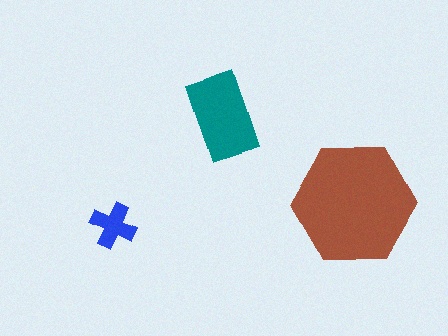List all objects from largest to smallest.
The brown hexagon, the teal rectangle, the blue cross.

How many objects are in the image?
There are 3 objects in the image.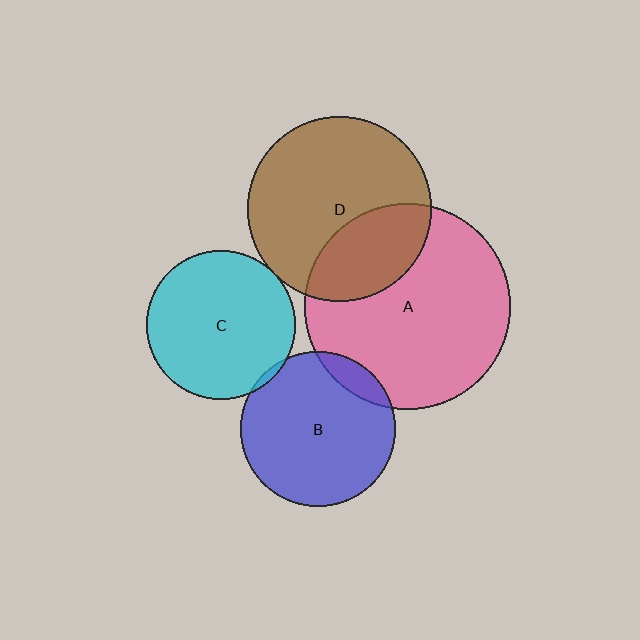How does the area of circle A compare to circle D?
Approximately 1.3 times.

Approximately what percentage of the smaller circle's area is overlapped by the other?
Approximately 30%.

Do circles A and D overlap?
Yes.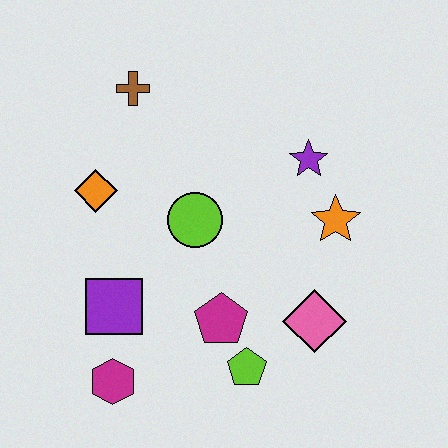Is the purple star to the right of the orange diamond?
Yes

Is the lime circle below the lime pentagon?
No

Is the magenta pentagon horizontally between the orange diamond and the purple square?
No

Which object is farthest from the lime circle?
The magenta hexagon is farthest from the lime circle.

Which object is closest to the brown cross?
The orange diamond is closest to the brown cross.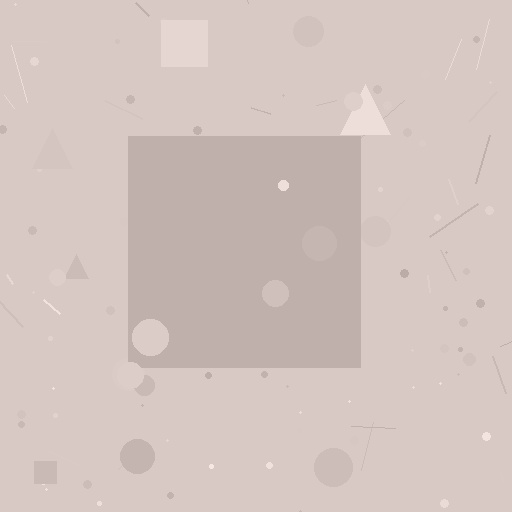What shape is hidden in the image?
A square is hidden in the image.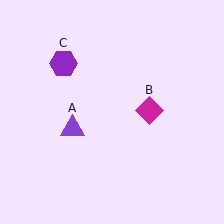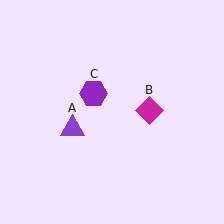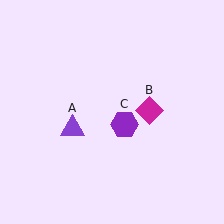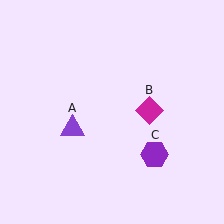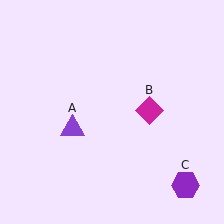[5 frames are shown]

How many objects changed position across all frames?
1 object changed position: purple hexagon (object C).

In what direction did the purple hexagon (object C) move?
The purple hexagon (object C) moved down and to the right.